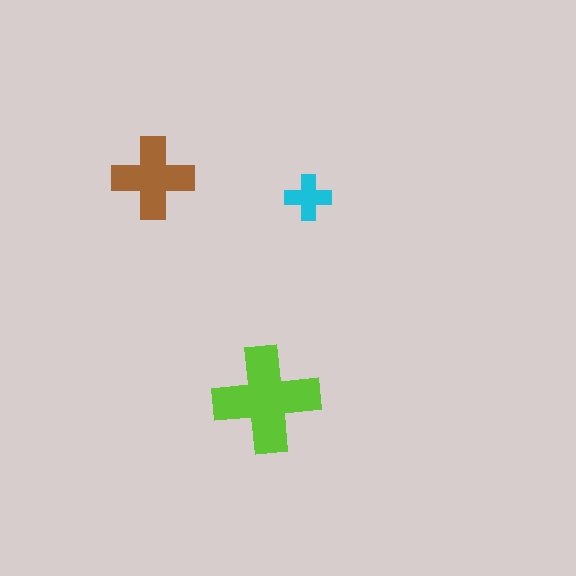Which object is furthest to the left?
The brown cross is leftmost.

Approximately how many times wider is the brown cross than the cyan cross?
About 2 times wider.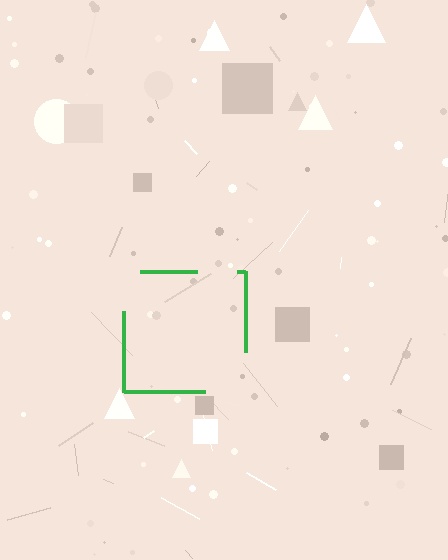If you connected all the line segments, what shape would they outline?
They would outline a square.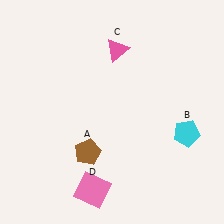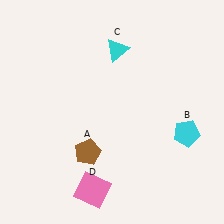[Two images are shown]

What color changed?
The triangle (C) changed from pink in Image 1 to cyan in Image 2.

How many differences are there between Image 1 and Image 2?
There is 1 difference between the two images.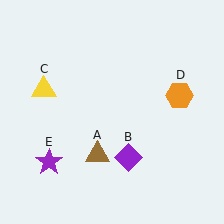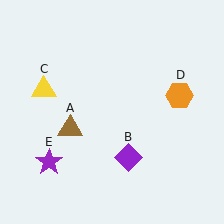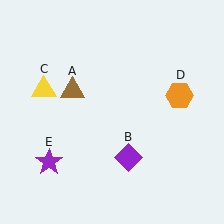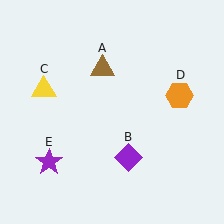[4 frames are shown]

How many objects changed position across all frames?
1 object changed position: brown triangle (object A).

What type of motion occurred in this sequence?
The brown triangle (object A) rotated clockwise around the center of the scene.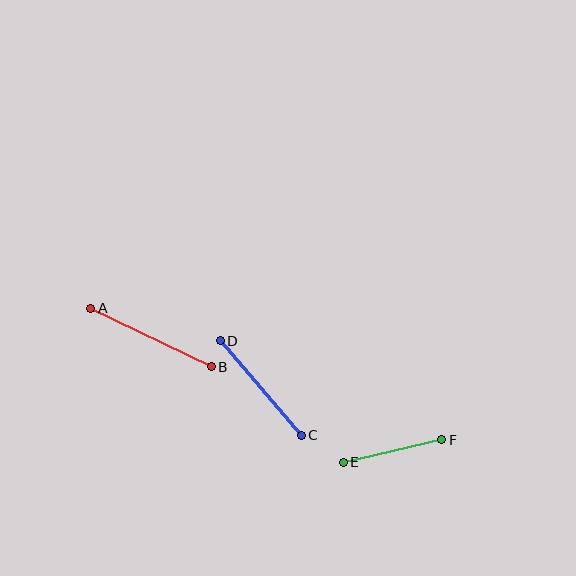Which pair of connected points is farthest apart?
Points A and B are farthest apart.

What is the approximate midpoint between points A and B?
The midpoint is at approximately (151, 338) pixels.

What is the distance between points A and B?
The distance is approximately 134 pixels.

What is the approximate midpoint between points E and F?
The midpoint is at approximately (392, 451) pixels.